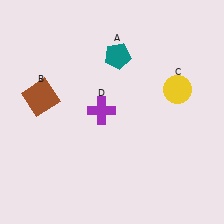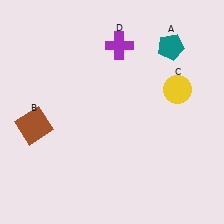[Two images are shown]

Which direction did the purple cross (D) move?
The purple cross (D) moved up.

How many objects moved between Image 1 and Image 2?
3 objects moved between the two images.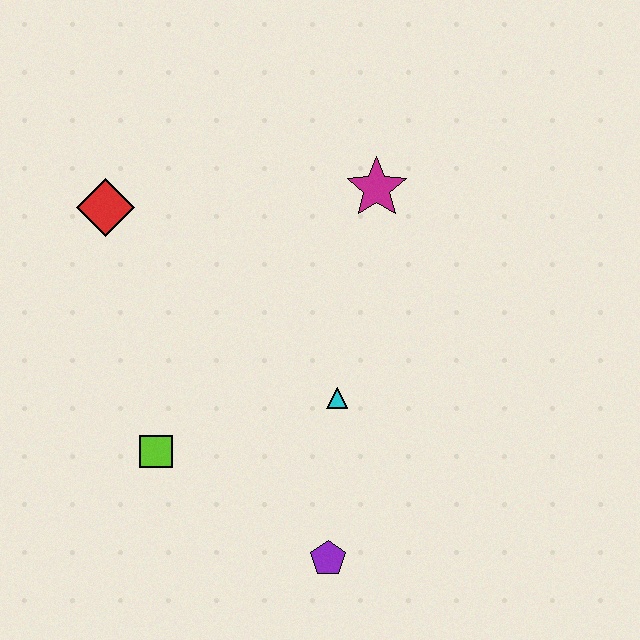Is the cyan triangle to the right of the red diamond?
Yes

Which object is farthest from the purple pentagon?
The red diamond is farthest from the purple pentagon.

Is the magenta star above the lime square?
Yes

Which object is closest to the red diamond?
The lime square is closest to the red diamond.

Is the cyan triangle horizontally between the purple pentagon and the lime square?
No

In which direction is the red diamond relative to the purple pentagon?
The red diamond is above the purple pentagon.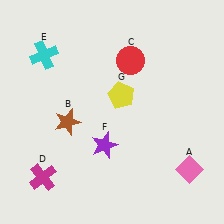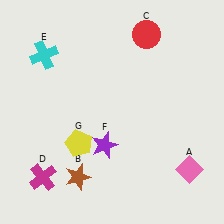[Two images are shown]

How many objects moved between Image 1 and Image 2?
3 objects moved between the two images.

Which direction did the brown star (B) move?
The brown star (B) moved down.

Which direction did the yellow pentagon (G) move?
The yellow pentagon (G) moved down.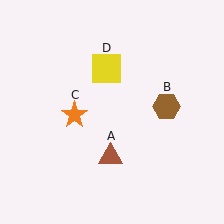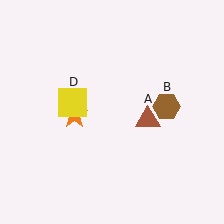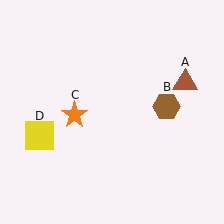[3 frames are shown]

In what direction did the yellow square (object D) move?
The yellow square (object D) moved down and to the left.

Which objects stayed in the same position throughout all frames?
Brown hexagon (object B) and orange star (object C) remained stationary.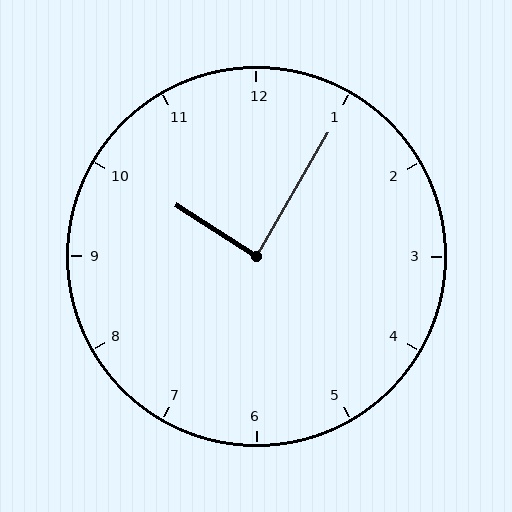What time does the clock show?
10:05.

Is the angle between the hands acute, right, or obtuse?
It is right.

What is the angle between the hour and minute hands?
Approximately 88 degrees.